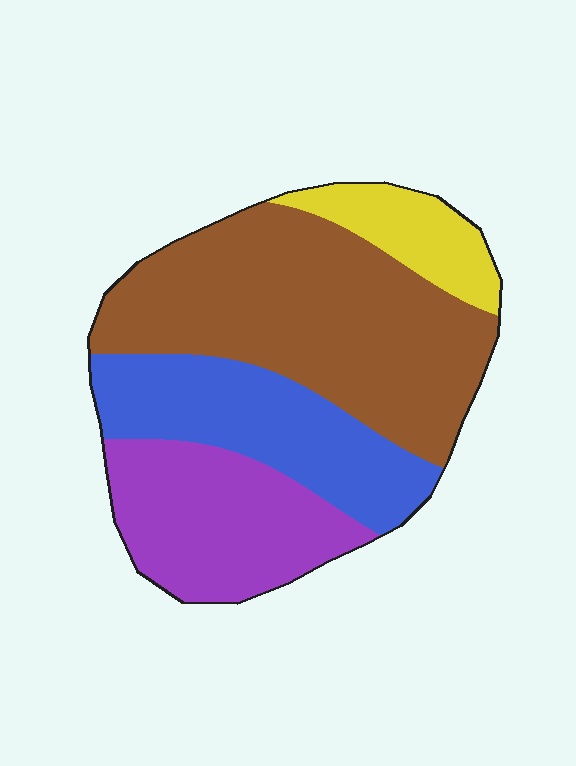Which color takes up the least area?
Yellow, at roughly 10%.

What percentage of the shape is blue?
Blue takes up about one quarter (1/4) of the shape.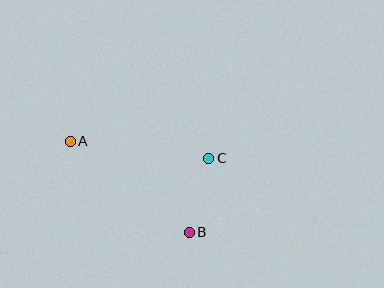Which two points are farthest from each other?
Points A and B are farthest from each other.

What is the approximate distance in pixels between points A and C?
The distance between A and C is approximately 140 pixels.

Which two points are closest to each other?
Points B and C are closest to each other.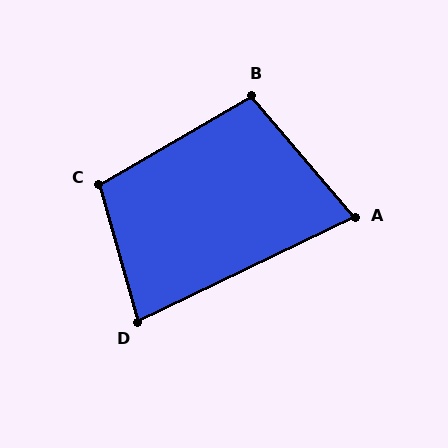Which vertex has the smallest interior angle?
A, at approximately 75 degrees.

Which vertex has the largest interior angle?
C, at approximately 105 degrees.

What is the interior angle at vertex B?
Approximately 100 degrees (obtuse).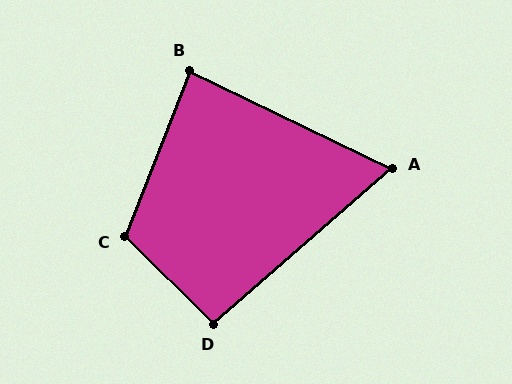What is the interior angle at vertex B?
Approximately 86 degrees (approximately right).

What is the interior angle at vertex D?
Approximately 94 degrees (approximately right).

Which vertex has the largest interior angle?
C, at approximately 113 degrees.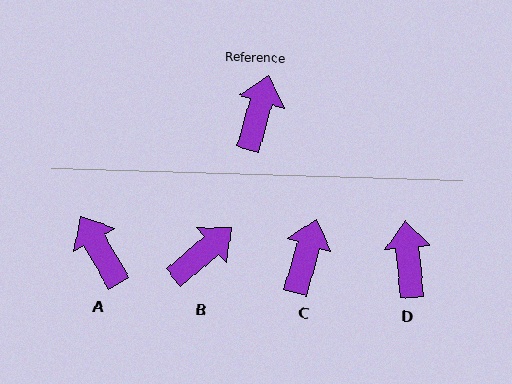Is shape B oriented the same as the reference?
No, it is off by about 34 degrees.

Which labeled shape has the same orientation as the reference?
C.